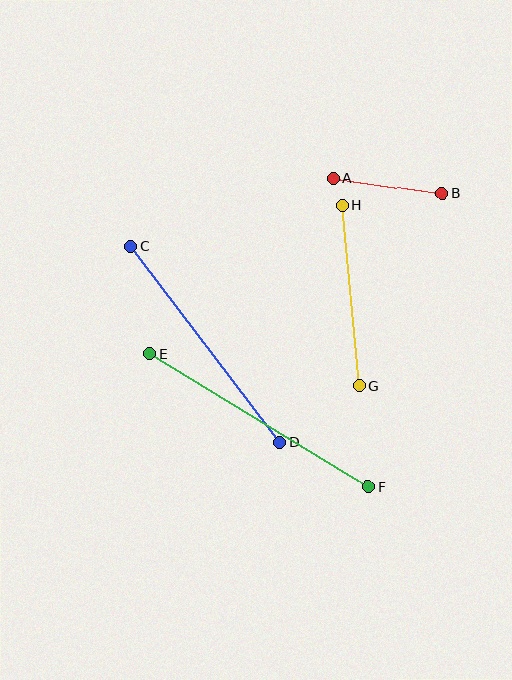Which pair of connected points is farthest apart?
Points E and F are farthest apart.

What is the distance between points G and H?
The distance is approximately 181 pixels.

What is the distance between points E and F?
The distance is approximately 255 pixels.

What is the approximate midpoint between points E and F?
The midpoint is at approximately (259, 420) pixels.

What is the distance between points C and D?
The distance is approximately 246 pixels.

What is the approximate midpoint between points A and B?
The midpoint is at approximately (388, 186) pixels.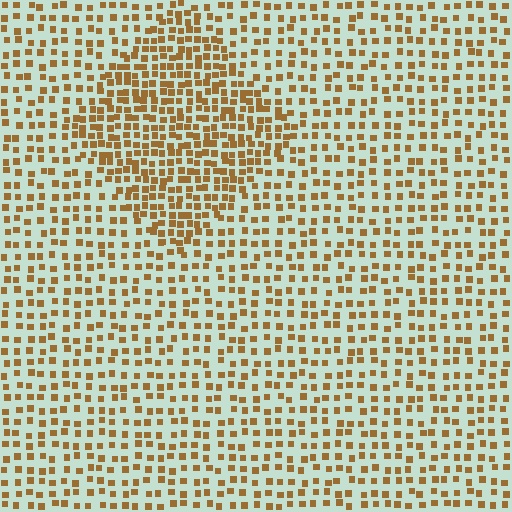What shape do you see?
I see a diamond.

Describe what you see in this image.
The image contains small brown elements arranged at two different densities. A diamond-shaped region is visible where the elements are more densely packed than the surrounding area.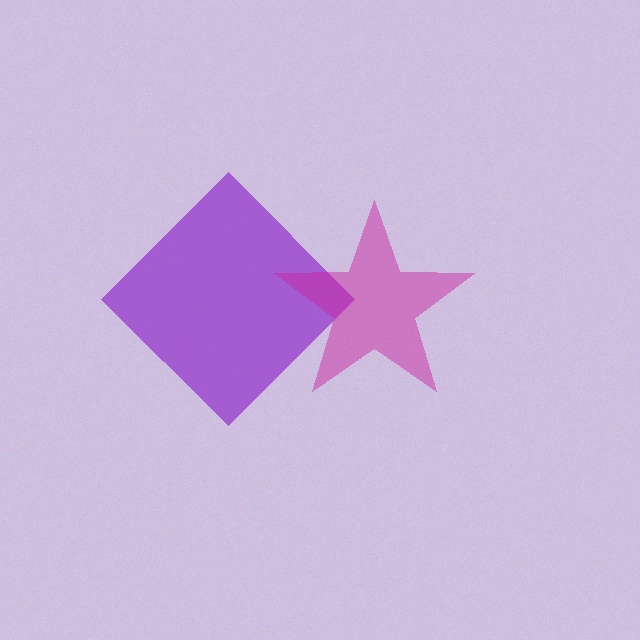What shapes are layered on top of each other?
The layered shapes are: a purple diamond, a magenta star.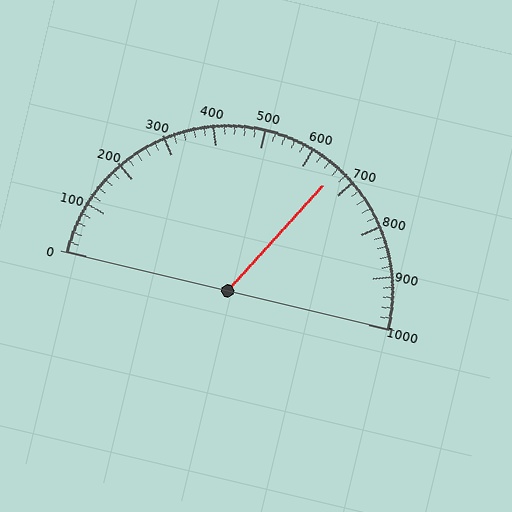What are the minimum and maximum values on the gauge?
The gauge ranges from 0 to 1000.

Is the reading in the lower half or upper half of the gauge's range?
The reading is in the upper half of the range (0 to 1000).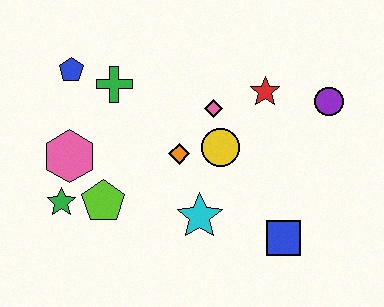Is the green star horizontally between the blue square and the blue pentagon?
No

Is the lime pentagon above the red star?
No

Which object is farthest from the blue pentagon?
The blue square is farthest from the blue pentagon.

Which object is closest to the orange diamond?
The yellow circle is closest to the orange diamond.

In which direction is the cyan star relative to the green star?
The cyan star is to the right of the green star.